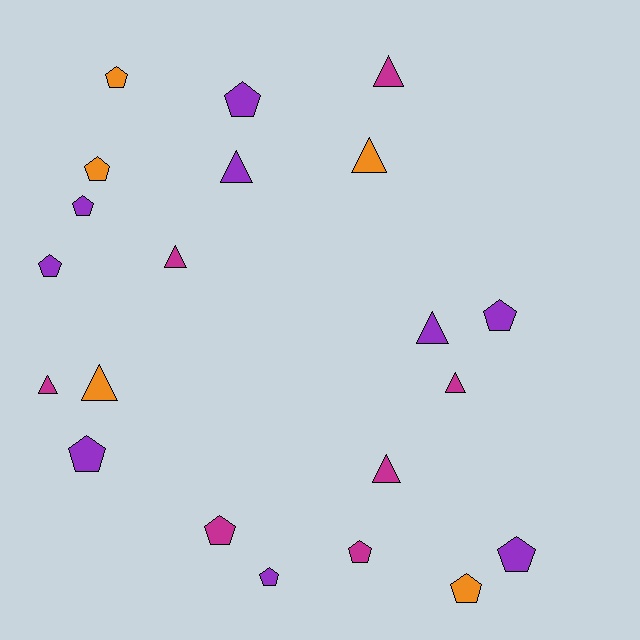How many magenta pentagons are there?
There are 2 magenta pentagons.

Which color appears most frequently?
Purple, with 9 objects.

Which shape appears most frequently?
Pentagon, with 12 objects.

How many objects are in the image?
There are 21 objects.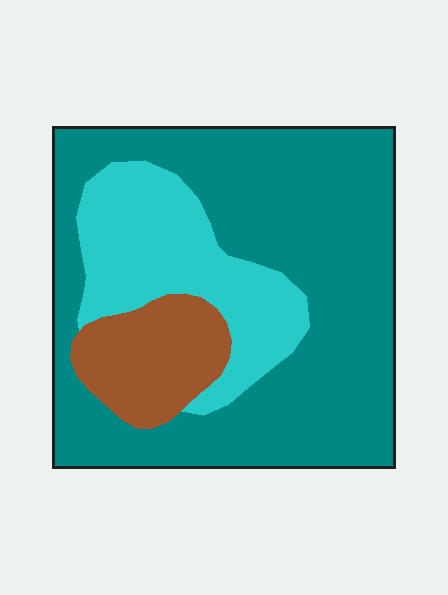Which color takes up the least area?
Brown, at roughly 15%.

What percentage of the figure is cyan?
Cyan covers 23% of the figure.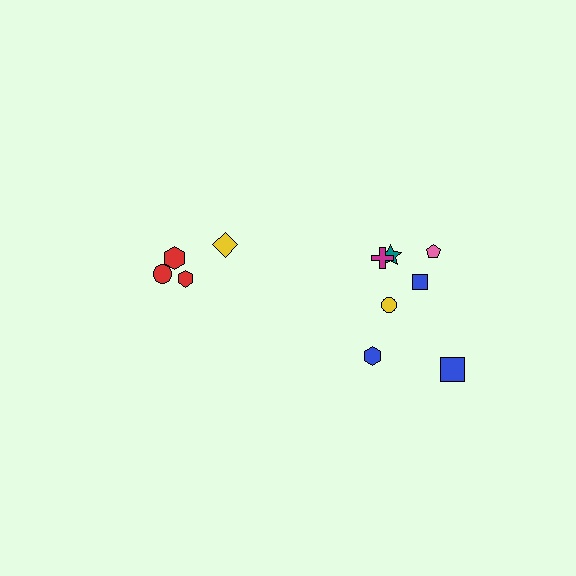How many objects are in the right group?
There are 7 objects.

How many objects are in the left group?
There are 4 objects.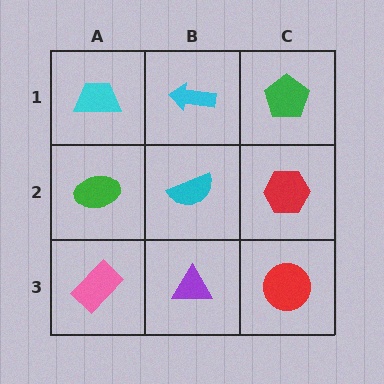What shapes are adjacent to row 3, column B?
A cyan semicircle (row 2, column B), a pink rectangle (row 3, column A), a red circle (row 3, column C).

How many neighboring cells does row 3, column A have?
2.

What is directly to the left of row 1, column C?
A cyan arrow.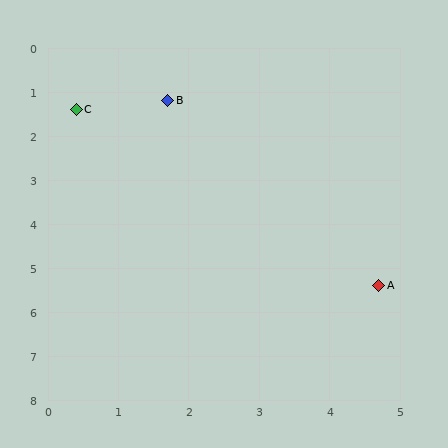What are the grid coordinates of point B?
Point B is at approximately (1.7, 1.2).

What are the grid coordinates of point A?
Point A is at approximately (4.7, 5.4).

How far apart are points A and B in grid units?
Points A and B are about 5.2 grid units apart.